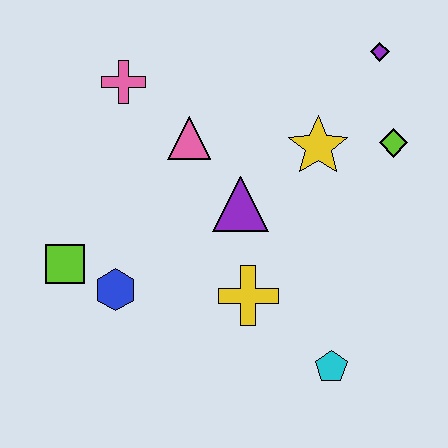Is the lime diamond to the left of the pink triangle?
No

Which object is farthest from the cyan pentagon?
The pink cross is farthest from the cyan pentagon.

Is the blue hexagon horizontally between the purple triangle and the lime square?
Yes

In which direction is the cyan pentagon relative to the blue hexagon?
The cyan pentagon is to the right of the blue hexagon.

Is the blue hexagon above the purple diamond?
No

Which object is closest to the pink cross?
The pink triangle is closest to the pink cross.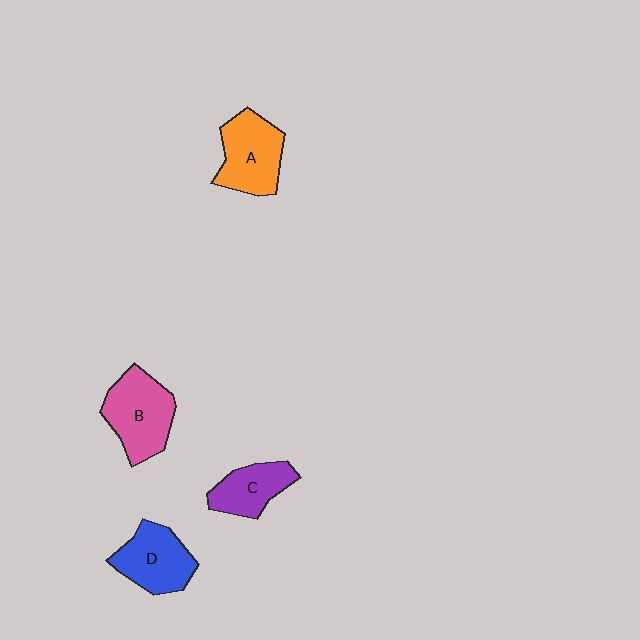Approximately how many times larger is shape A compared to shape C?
Approximately 1.4 times.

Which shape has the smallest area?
Shape C (purple).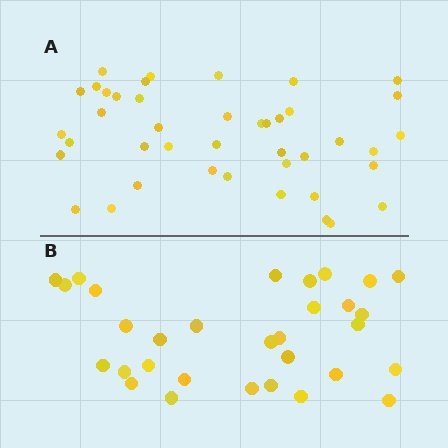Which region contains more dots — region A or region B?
Region A (the top region) has more dots.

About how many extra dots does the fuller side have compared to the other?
Region A has roughly 12 or so more dots than region B.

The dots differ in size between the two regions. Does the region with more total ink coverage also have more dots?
No. Region B has more total ink coverage because its dots are larger, but region A actually contains more individual dots. Total area can be misleading — the number of items is what matters here.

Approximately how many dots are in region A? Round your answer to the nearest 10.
About 40 dots. (The exact count is 42, which rounds to 40.)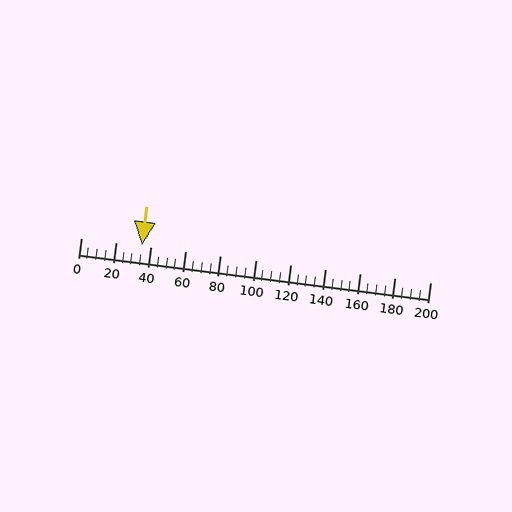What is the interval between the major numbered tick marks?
The major tick marks are spaced 20 units apart.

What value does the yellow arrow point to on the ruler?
The yellow arrow points to approximately 35.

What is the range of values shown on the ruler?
The ruler shows values from 0 to 200.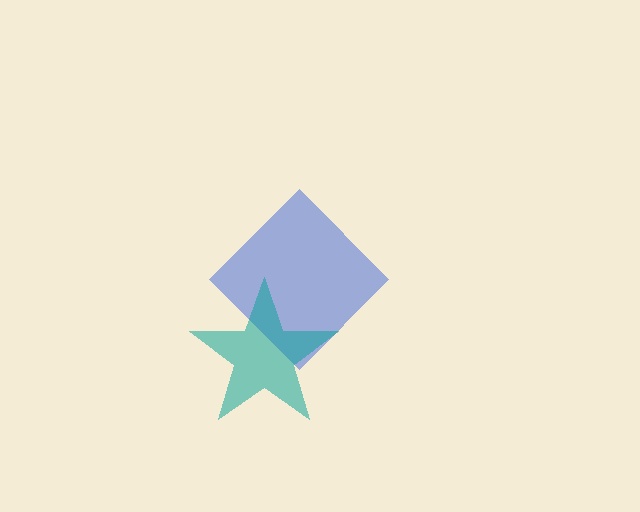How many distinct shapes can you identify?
There are 2 distinct shapes: a blue diamond, a teal star.